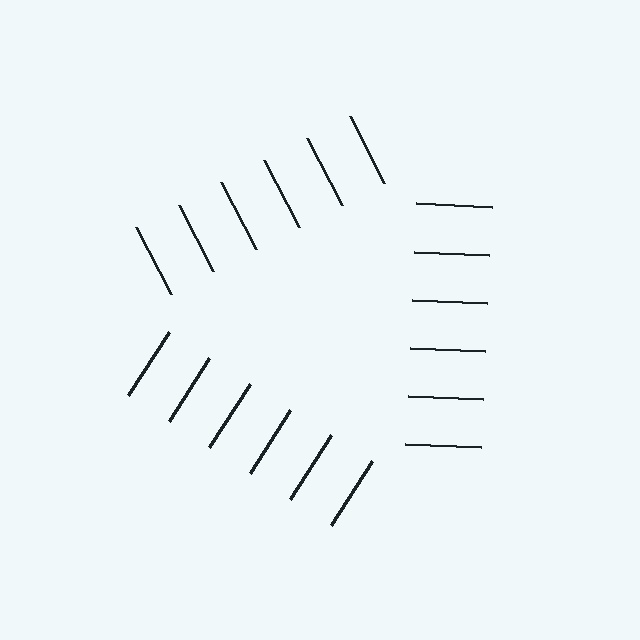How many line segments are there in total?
18 — 6 along each of the 3 edges.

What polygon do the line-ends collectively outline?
An illusory triangle — the line segments terminate on its edges but no continuous stroke is drawn.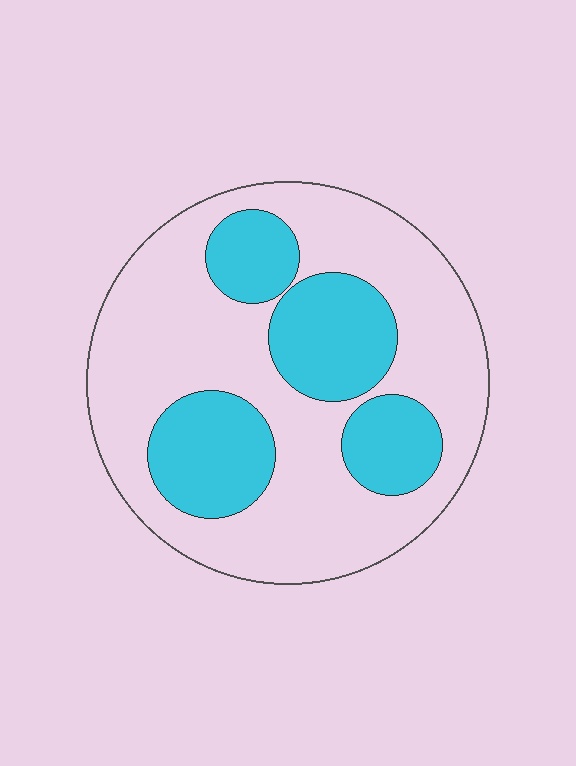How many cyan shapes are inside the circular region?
4.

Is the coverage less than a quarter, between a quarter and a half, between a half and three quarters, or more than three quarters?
Between a quarter and a half.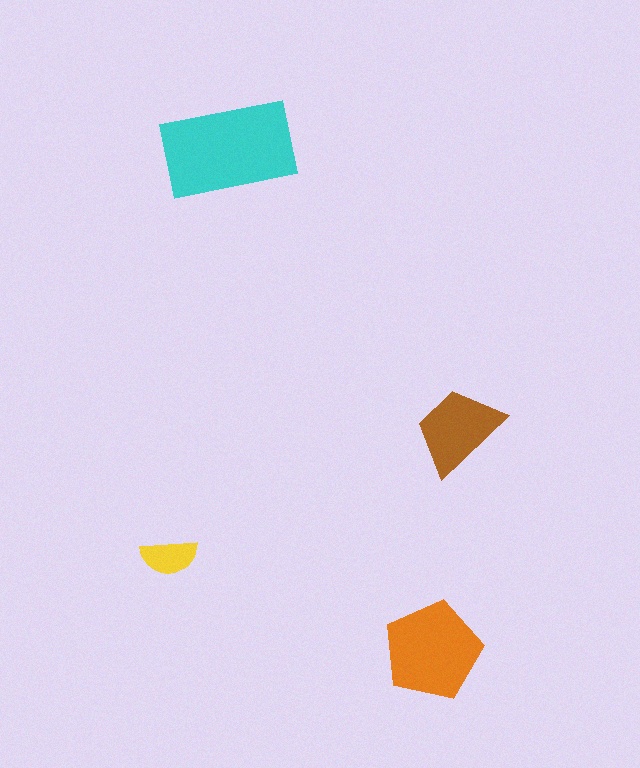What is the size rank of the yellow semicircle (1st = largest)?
4th.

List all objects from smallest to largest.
The yellow semicircle, the brown trapezoid, the orange pentagon, the cyan rectangle.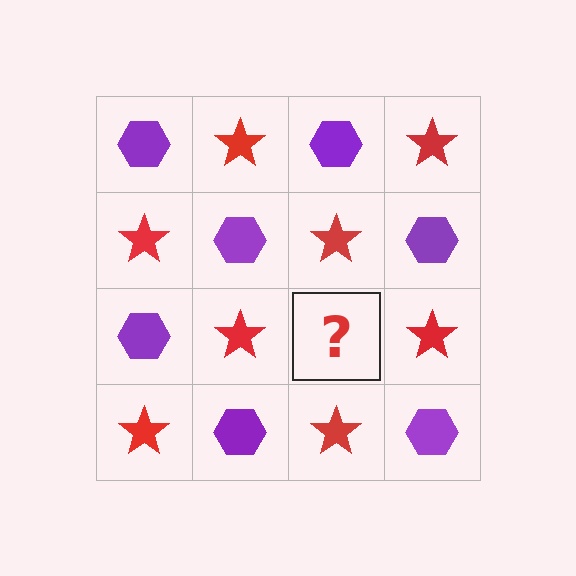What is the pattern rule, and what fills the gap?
The rule is that it alternates purple hexagon and red star in a checkerboard pattern. The gap should be filled with a purple hexagon.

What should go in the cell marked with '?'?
The missing cell should contain a purple hexagon.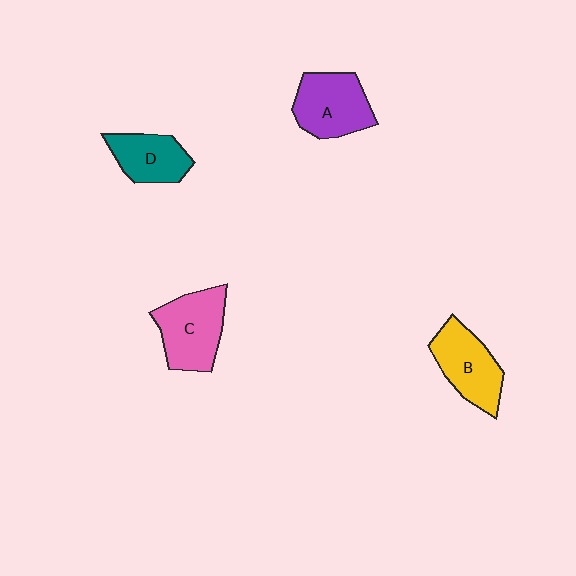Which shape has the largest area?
Shape C (pink).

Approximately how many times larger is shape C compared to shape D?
Approximately 1.4 times.